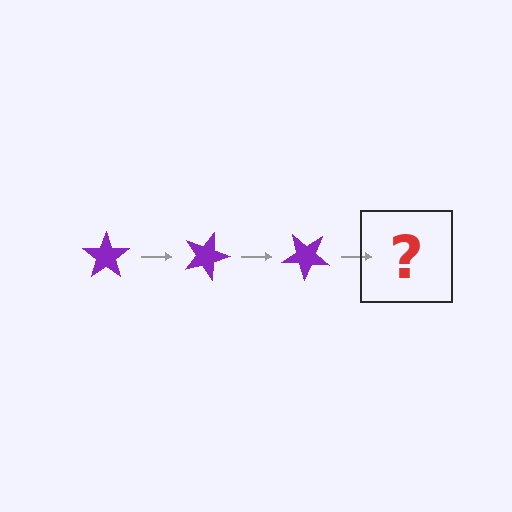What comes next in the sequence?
The next element should be a purple star rotated 60 degrees.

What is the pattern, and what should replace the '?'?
The pattern is that the star rotates 20 degrees each step. The '?' should be a purple star rotated 60 degrees.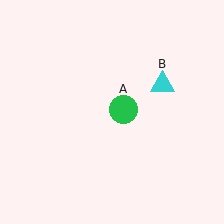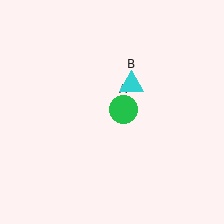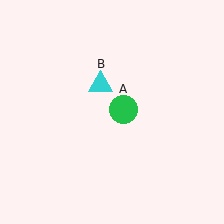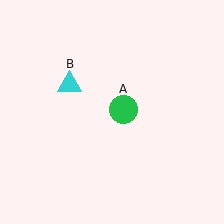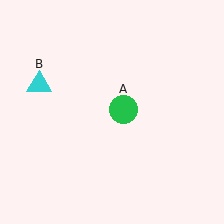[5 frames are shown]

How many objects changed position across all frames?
1 object changed position: cyan triangle (object B).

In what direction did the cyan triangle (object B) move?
The cyan triangle (object B) moved left.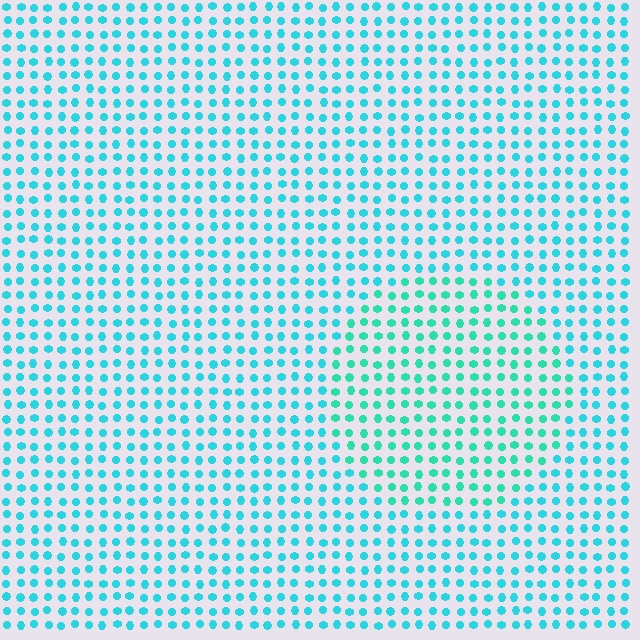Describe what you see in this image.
The image is filled with small cyan elements in a uniform arrangement. A circle-shaped region is visible where the elements are tinted to a slightly different hue, forming a subtle color boundary.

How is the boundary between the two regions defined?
The boundary is defined purely by a slight shift in hue (about 22 degrees). Spacing, size, and orientation are identical on both sides.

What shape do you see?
I see a circle.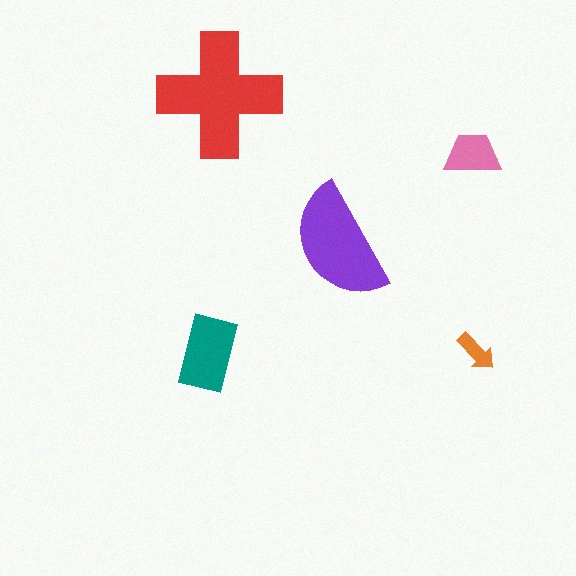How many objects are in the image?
There are 5 objects in the image.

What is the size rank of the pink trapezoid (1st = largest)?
4th.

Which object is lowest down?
The teal rectangle is bottommost.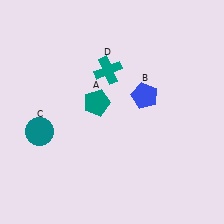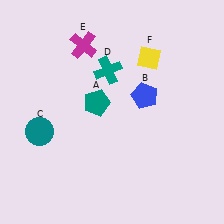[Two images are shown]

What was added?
A magenta cross (E), a yellow diamond (F) were added in Image 2.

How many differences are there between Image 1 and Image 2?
There are 2 differences between the two images.